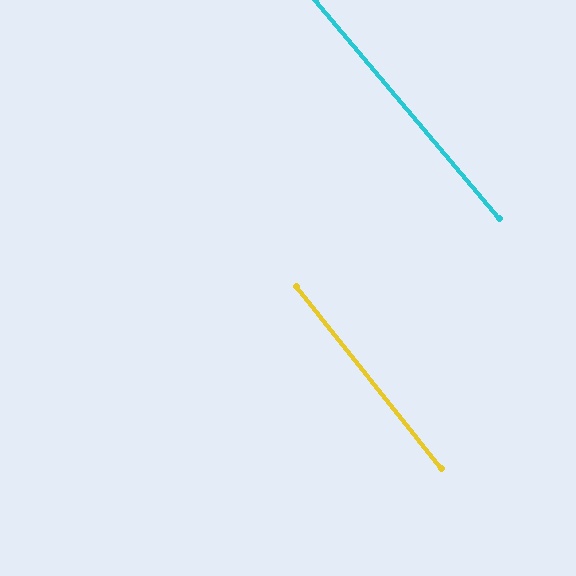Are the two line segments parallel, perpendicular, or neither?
Parallel — their directions differ by only 1.5°.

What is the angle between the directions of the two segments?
Approximately 1 degree.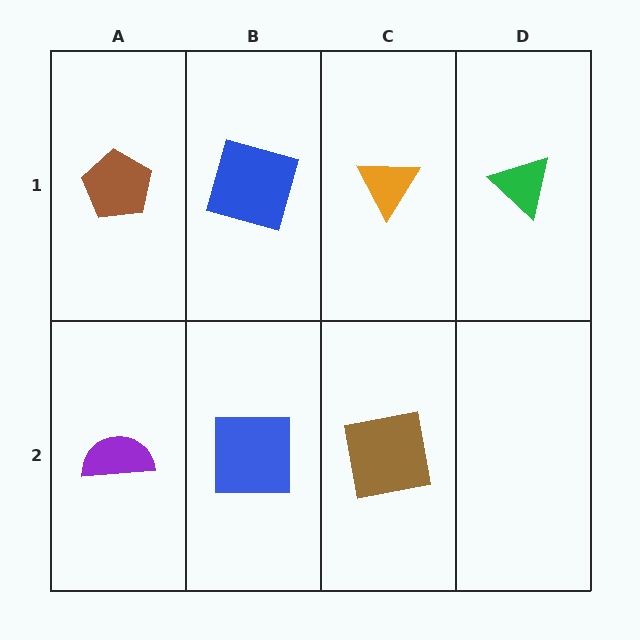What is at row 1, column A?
A brown pentagon.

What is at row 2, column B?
A blue square.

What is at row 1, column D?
A green triangle.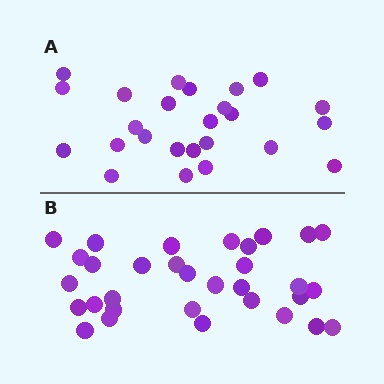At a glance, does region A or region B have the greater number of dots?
Region B (the bottom region) has more dots.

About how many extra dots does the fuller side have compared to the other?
Region B has roughly 8 or so more dots than region A.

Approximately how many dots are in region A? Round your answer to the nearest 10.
About 20 dots. (The exact count is 25, which rounds to 20.)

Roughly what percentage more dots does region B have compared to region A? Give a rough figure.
About 30% more.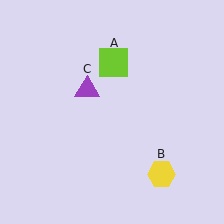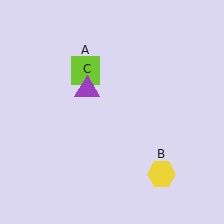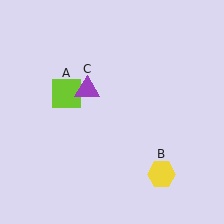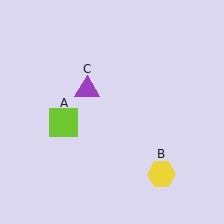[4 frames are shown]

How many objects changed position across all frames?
1 object changed position: lime square (object A).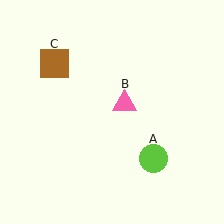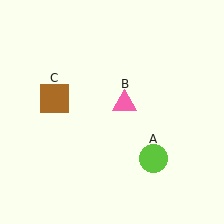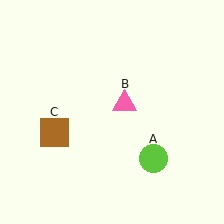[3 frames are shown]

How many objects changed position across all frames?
1 object changed position: brown square (object C).